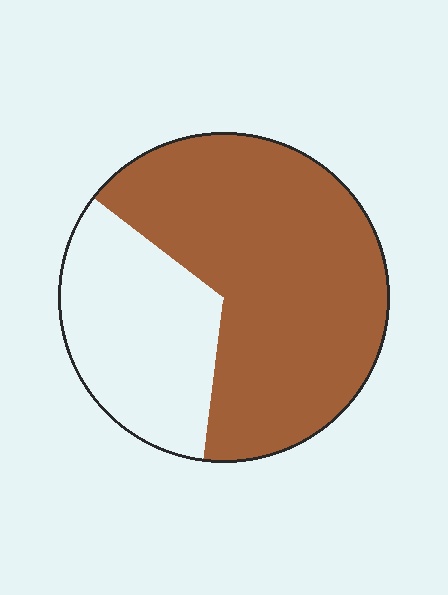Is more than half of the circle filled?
Yes.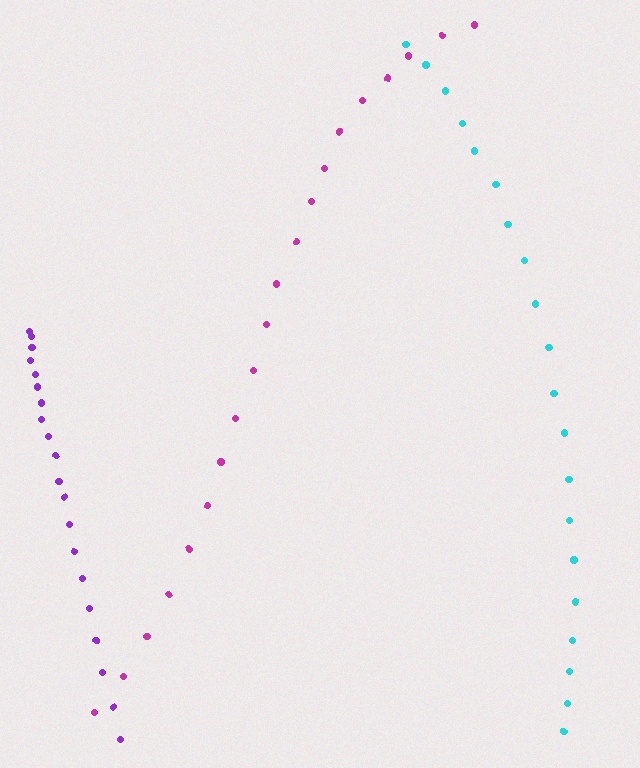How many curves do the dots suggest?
There are 3 distinct paths.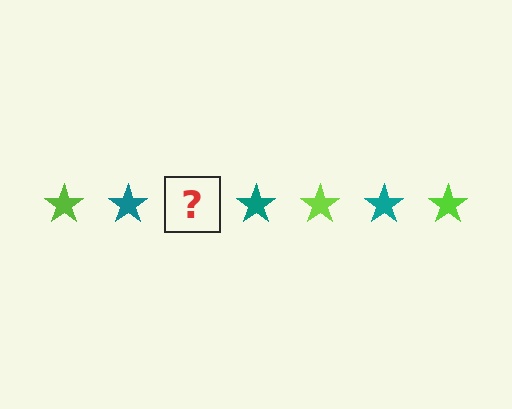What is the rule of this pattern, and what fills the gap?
The rule is that the pattern cycles through lime, teal stars. The gap should be filled with a lime star.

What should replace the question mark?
The question mark should be replaced with a lime star.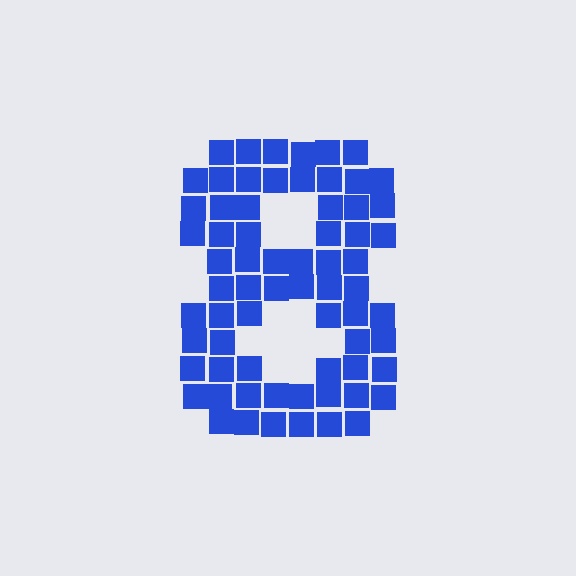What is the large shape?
The large shape is the digit 8.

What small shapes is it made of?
It is made of small squares.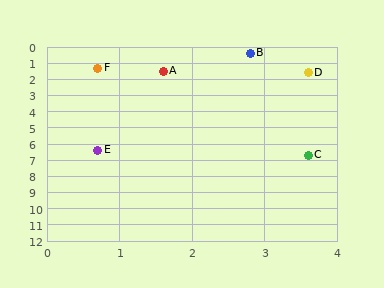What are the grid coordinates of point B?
Point B is at approximately (2.8, 0.4).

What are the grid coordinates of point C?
Point C is at approximately (3.6, 6.7).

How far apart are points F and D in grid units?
Points F and D are about 2.9 grid units apart.